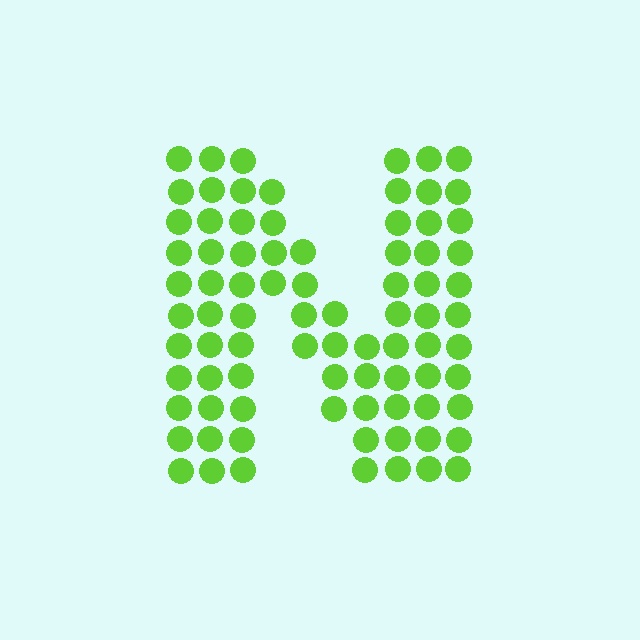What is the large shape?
The large shape is the letter N.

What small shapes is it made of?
It is made of small circles.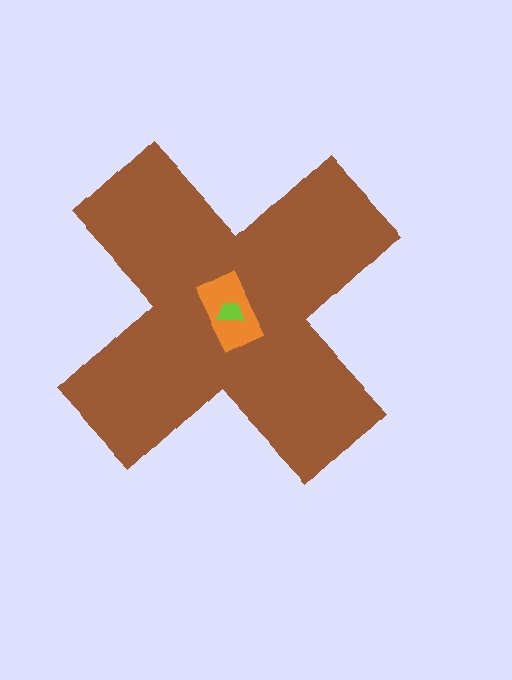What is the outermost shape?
The brown cross.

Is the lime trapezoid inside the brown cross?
Yes.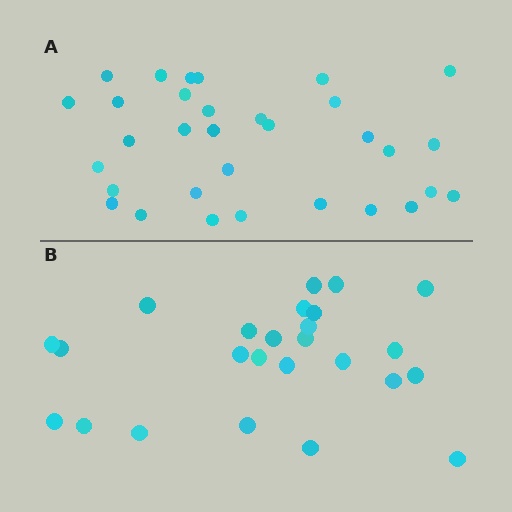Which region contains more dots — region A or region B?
Region A (the top region) has more dots.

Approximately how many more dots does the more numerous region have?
Region A has roughly 8 or so more dots than region B.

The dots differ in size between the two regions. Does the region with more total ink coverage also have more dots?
No. Region B has more total ink coverage because its dots are larger, but region A actually contains more individual dots. Total area can be misleading — the number of items is what matters here.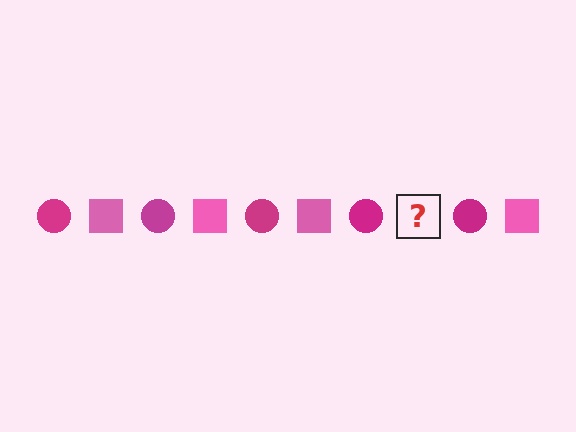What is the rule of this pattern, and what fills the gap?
The rule is that the pattern alternates between magenta circle and pink square. The gap should be filled with a pink square.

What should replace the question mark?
The question mark should be replaced with a pink square.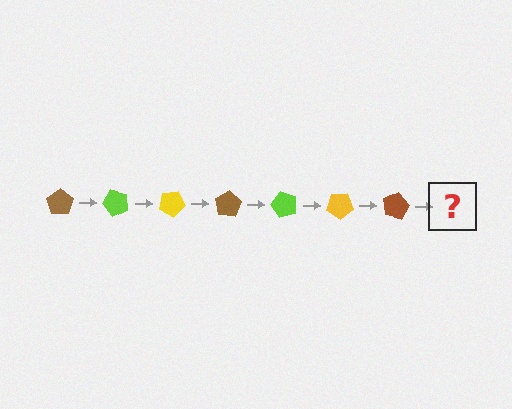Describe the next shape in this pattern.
It should be a lime pentagon, rotated 350 degrees from the start.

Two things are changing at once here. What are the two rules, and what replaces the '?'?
The two rules are that it rotates 50 degrees each step and the color cycles through brown, lime, and yellow. The '?' should be a lime pentagon, rotated 350 degrees from the start.